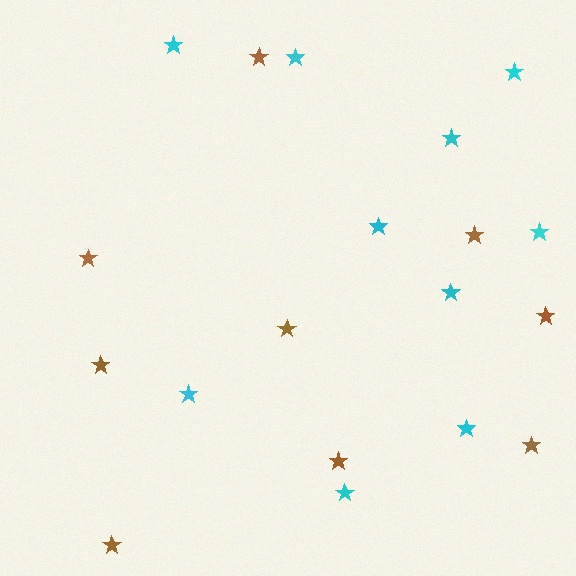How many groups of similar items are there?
There are 2 groups: one group of cyan stars (10) and one group of brown stars (9).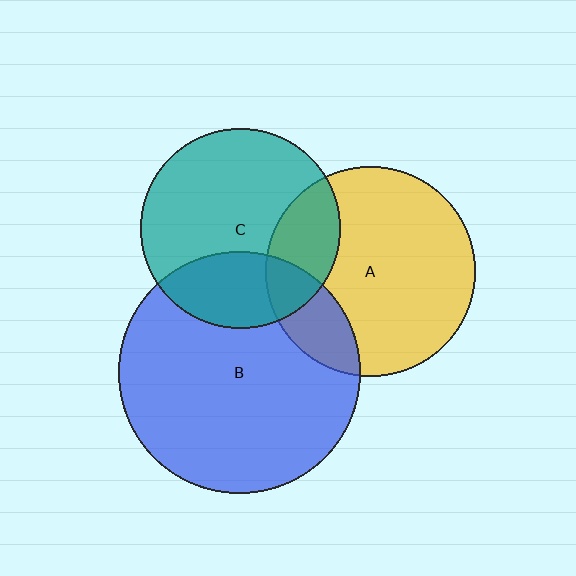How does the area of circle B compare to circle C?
Approximately 1.5 times.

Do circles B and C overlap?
Yes.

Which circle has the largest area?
Circle B (blue).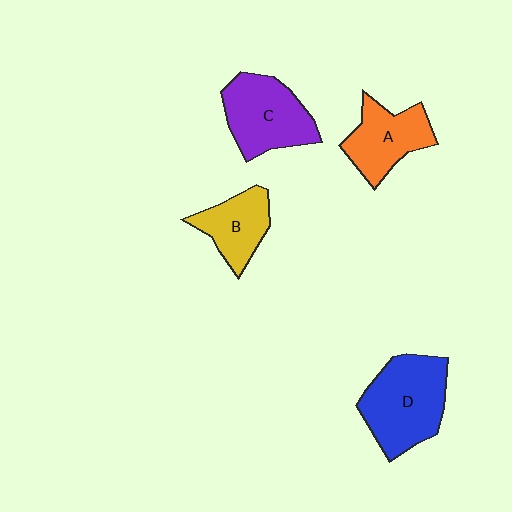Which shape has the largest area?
Shape D (blue).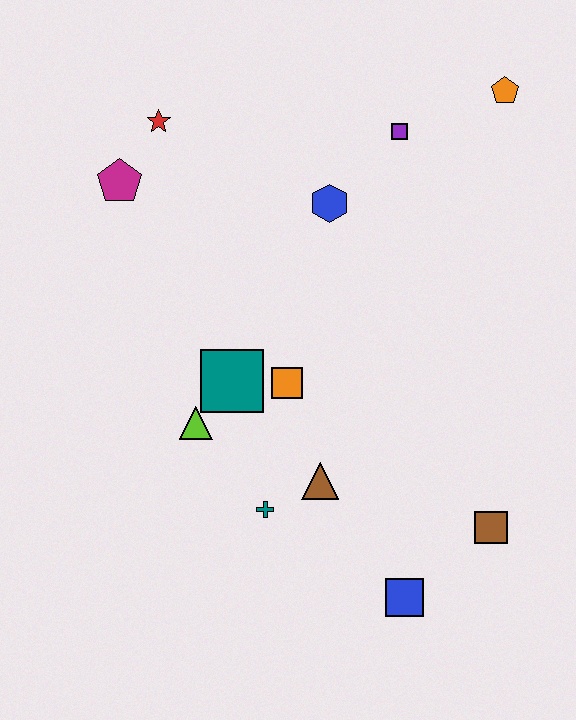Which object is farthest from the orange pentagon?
The blue square is farthest from the orange pentagon.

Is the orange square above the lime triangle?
Yes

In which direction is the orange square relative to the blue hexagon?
The orange square is below the blue hexagon.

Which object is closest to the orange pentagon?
The purple square is closest to the orange pentagon.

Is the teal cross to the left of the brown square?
Yes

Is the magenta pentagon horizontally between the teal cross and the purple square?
No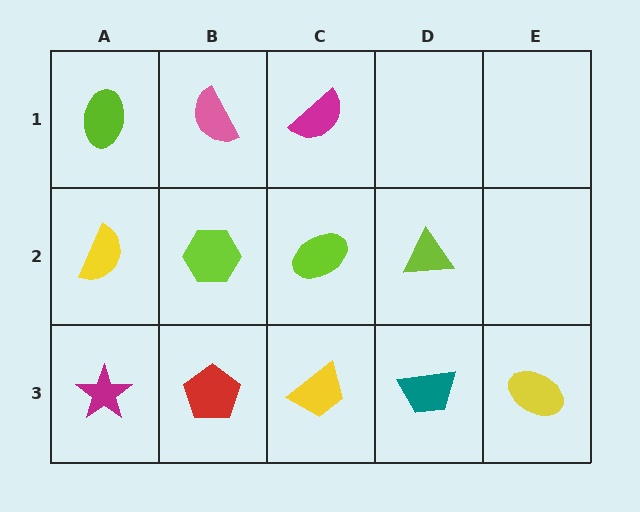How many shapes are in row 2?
4 shapes.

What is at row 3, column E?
A yellow ellipse.